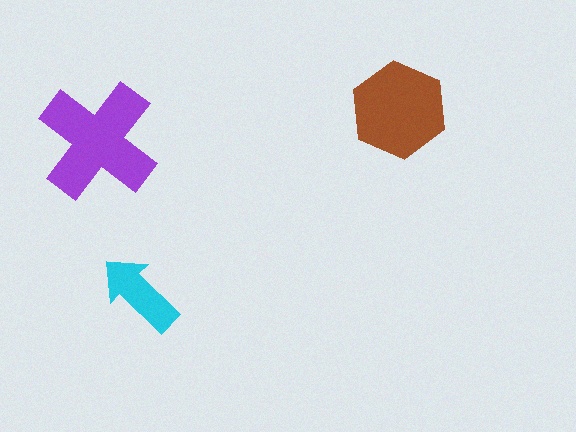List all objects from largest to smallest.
The purple cross, the brown hexagon, the cyan arrow.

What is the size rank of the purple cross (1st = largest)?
1st.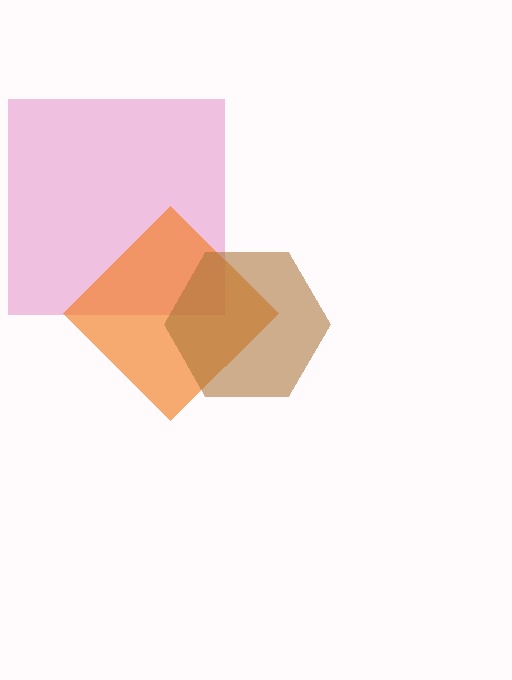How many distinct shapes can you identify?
There are 3 distinct shapes: a pink square, an orange diamond, a brown hexagon.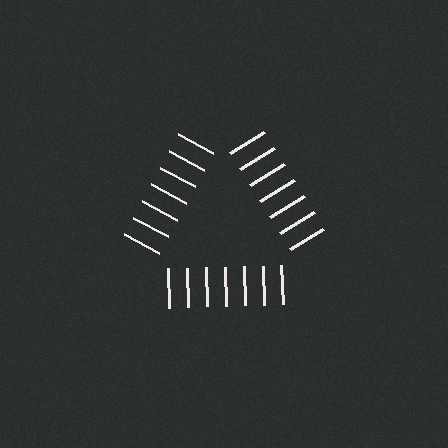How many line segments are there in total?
21 — 7 along each of the 3 edges.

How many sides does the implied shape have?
3 sides — the line-ends trace a triangle.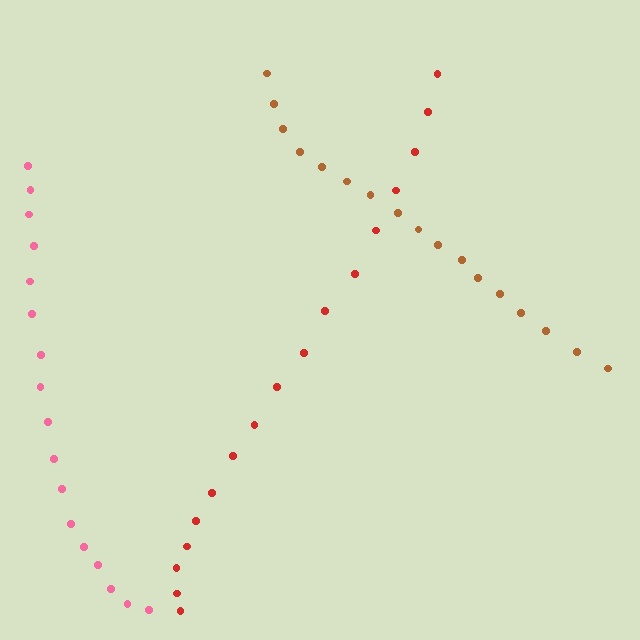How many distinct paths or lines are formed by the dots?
There are 3 distinct paths.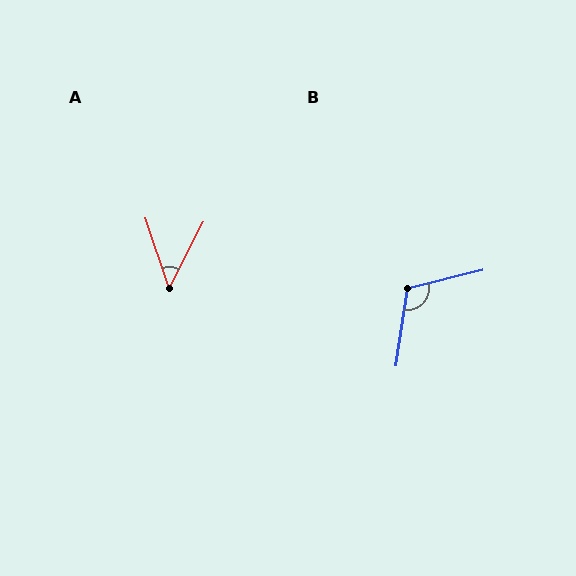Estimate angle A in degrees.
Approximately 46 degrees.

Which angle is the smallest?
A, at approximately 46 degrees.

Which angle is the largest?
B, at approximately 112 degrees.